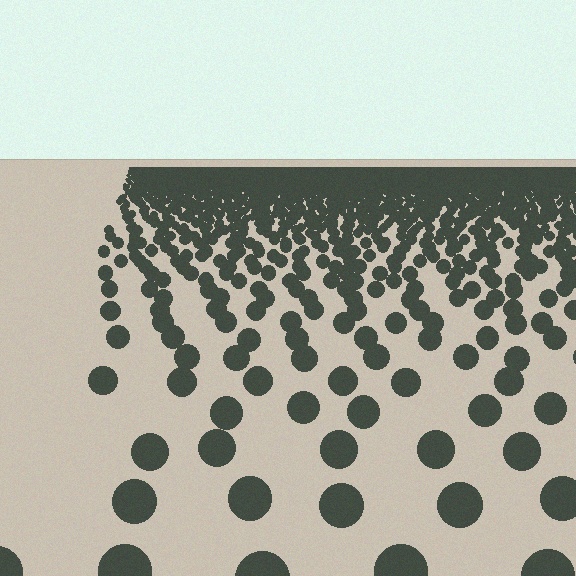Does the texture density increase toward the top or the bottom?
Density increases toward the top.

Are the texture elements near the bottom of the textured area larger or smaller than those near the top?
Larger. Near the bottom, elements are closer to the viewer and appear at a bigger on-screen size.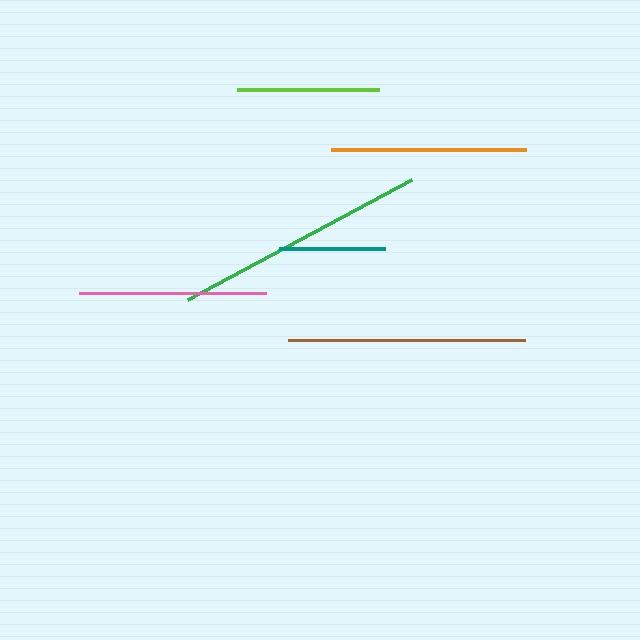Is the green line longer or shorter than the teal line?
The green line is longer than the teal line.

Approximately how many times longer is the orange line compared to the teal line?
The orange line is approximately 1.8 times the length of the teal line.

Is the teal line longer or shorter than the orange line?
The orange line is longer than the teal line.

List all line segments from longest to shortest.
From longest to shortest: green, brown, orange, pink, lime, teal.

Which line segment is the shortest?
The teal line is the shortest at approximately 106 pixels.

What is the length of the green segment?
The green segment is approximately 254 pixels long.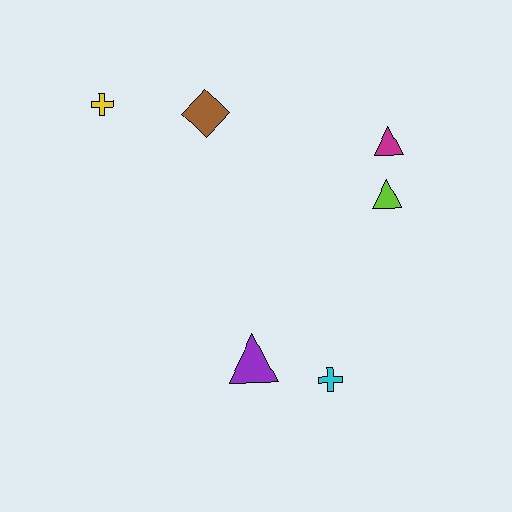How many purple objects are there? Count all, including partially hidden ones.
There is 1 purple object.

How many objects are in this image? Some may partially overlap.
There are 6 objects.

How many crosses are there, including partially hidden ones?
There are 2 crosses.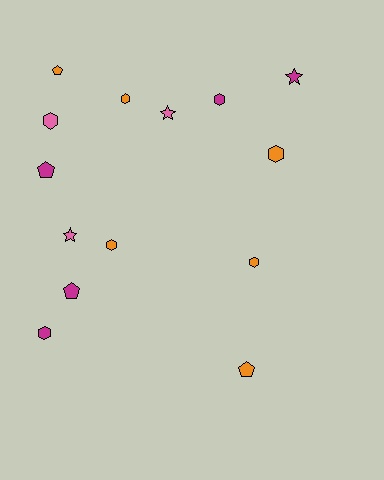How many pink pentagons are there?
There are no pink pentagons.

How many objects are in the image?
There are 14 objects.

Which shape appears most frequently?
Hexagon, with 7 objects.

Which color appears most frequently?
Orange, with 6 objects.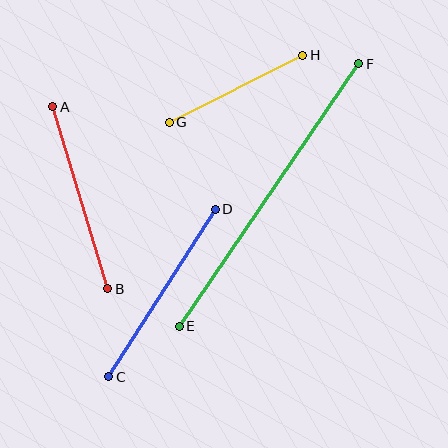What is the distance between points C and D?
The distance is approximately 198 pixels.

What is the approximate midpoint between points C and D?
The midpoint is at approximately (162, 293) pixels.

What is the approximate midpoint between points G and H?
The midpoint is at approximately (236, 89) pixels.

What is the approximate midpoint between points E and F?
The midpoint is at approximately (269, 195) pixels.